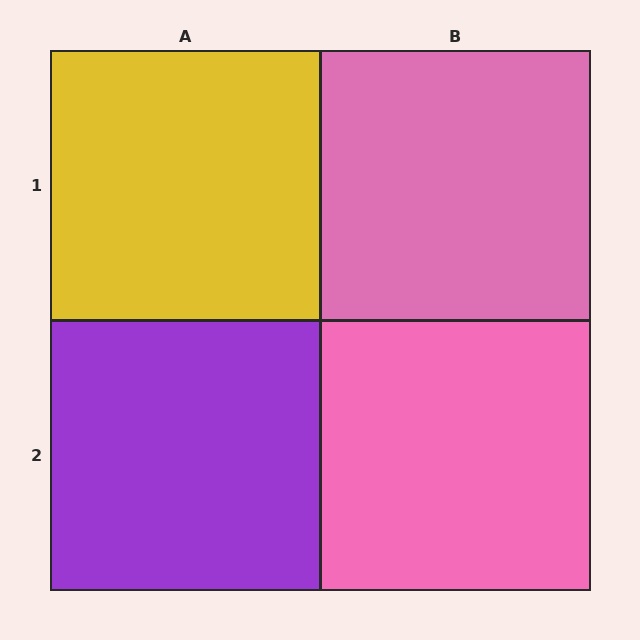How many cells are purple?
1 cell is purple.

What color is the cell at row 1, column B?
Pink.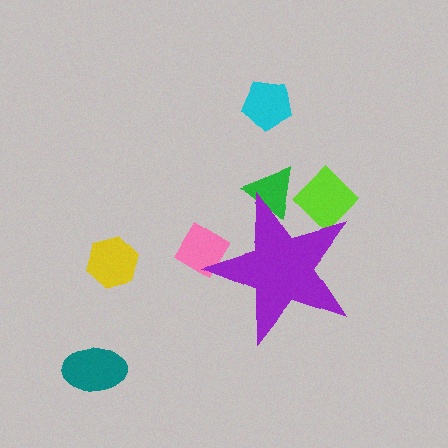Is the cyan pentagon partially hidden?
No, the cyan pentagon is fully visible.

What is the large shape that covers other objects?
A purple star.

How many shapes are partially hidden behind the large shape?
3 shapes are partially hidden.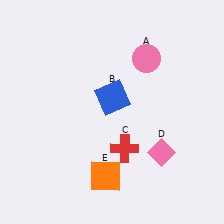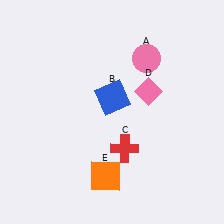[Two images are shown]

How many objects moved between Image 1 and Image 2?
1 object moved between the two images.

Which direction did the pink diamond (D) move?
The pink diamond (D) moved up.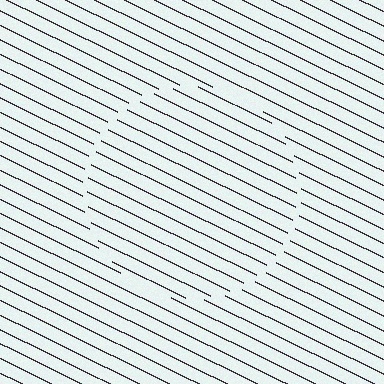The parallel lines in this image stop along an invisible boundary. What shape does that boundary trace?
An illusory circle. The interior of the shape contains the same grating, shifted by half a period — the contour is defined by the phase discontinuity where line-ends from the inner and outer gratings abut.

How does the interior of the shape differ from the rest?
The interior of the shape contains the same grating, shifted by half a period — the contour is defined by the phase discontinuity where line-ends from the inner and outer gratings abut.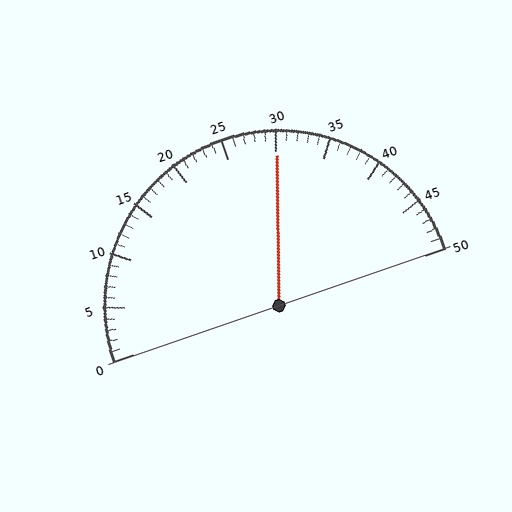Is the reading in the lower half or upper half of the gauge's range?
The reading is in the upper half of the range (0 to 50).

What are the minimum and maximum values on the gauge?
The gauge ranges from 0 to 50.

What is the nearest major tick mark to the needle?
The nearest major tick mark is 30.